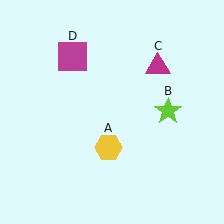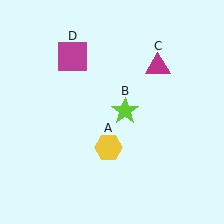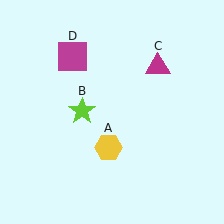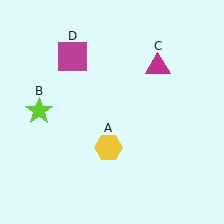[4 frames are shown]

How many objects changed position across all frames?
1 object changed position: lime star (object B).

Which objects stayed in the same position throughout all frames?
Yellow hexagon (object A) and magenta triangle (object C) and magenta square (object D) remained stationary.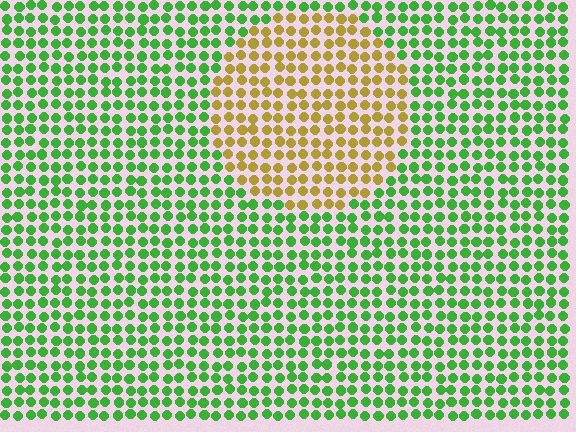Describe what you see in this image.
The image is filled with small green elements in a uniform arrangement. A circle-shaped region is visible where the elements are tinted to a slightly different hue, forming a subtle color boundary.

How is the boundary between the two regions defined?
The boundary is defined purely by a slight shift in hue (about 68 degrees). Spacing, size, and orientation are identical on both sides.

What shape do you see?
I see a circle.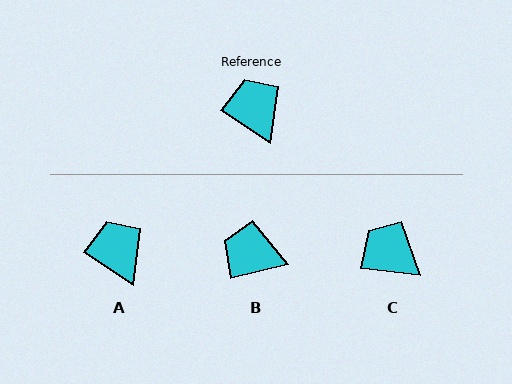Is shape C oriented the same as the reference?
No, it is off by about 26 degrees.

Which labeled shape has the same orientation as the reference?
A.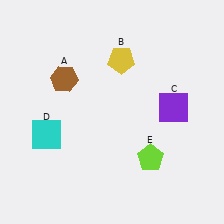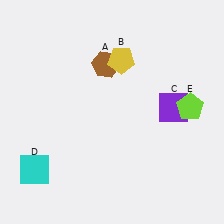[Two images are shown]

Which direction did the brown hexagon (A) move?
The brown hexagon (A) moved right.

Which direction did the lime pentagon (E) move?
The lime pentagon (E) moved up.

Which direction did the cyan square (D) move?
The cyan square (D) moved down.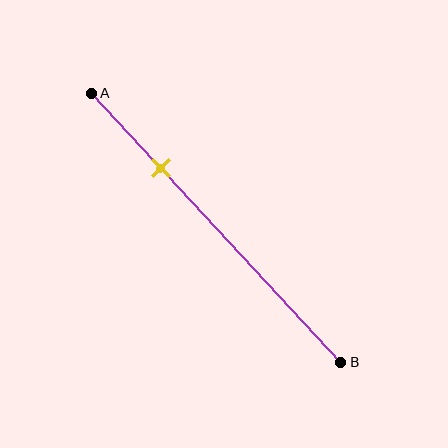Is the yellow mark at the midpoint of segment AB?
No, the mark is at about 30% from A, not at the 50% midpoint.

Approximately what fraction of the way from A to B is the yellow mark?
The yellow mark is approximately 30% of the way from A to B.